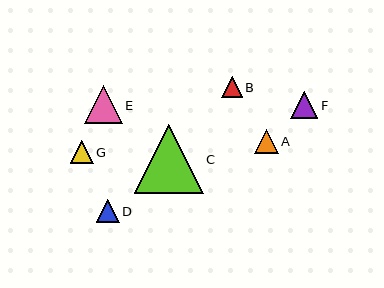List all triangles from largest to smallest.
From largest to smallest: C, E, F, A, D, G, B.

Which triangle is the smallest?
Triangle B is the smallest with a size of approximately 21 pixels.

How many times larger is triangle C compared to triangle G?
Triangle C is approximately 3.0 times the size of triangle G.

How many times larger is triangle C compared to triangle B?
Triangle C is approximately 3.3 times the size of triangle B.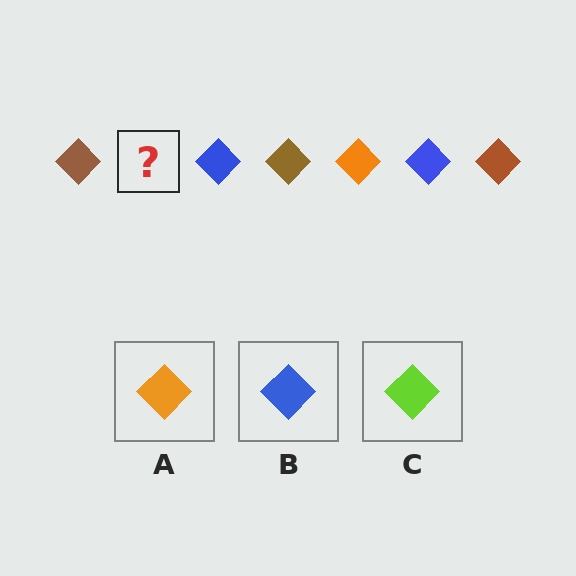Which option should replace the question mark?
Option A.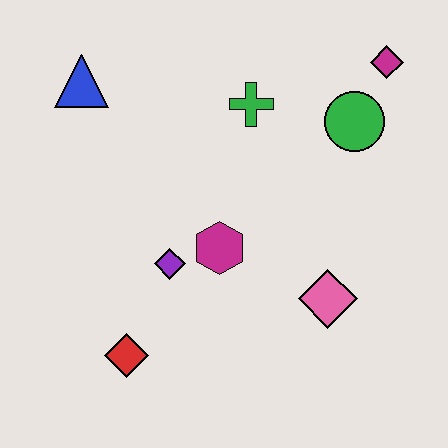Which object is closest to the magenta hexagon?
The purple diamond is closest to the magenta hexagon.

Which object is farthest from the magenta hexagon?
The magenta diamond is farthest from the magenta hexagon.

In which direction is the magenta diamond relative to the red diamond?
The magenta diamond is above the red diamond.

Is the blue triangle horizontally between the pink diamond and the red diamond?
No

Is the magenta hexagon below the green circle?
Yes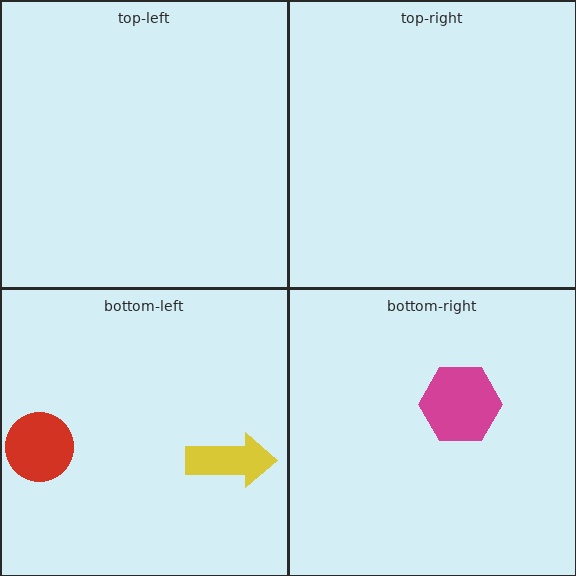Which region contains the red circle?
The bottom-left region.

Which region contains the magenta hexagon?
The bottom-right region.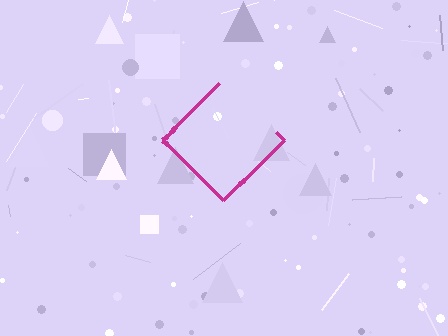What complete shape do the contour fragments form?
The contour fragments form a diamond.